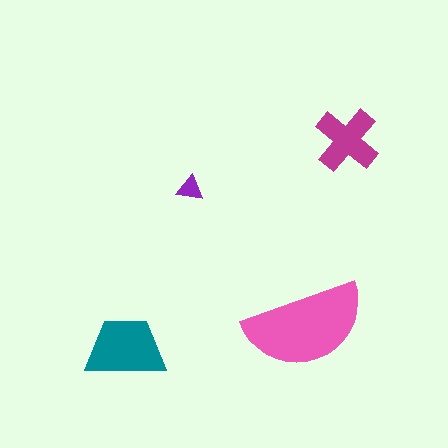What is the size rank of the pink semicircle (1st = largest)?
1st.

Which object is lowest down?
The teal trapezoid is bottommost.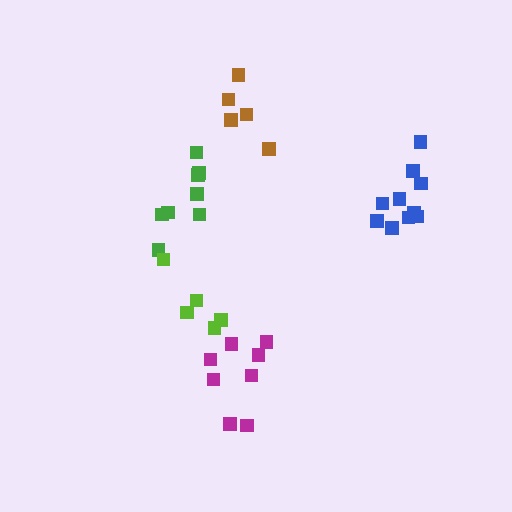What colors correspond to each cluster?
The clusters are colored: magenta, blue, brown, green, lime.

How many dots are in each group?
Group 1: 8 dots, Group 2: 10 dots, Group 3: 5 dots, Group 4: 8 dots, Group 5: 5 dots (36 total).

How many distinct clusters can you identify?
There are 5 distinct clusters.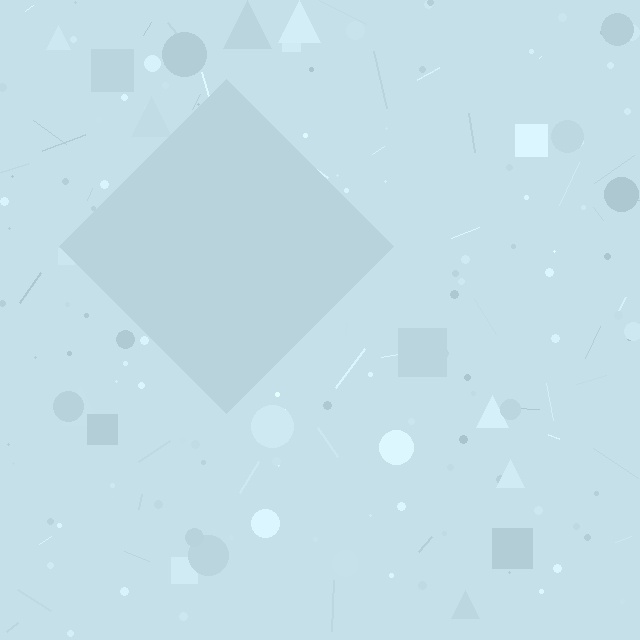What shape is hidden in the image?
A diamond is hidden in the image.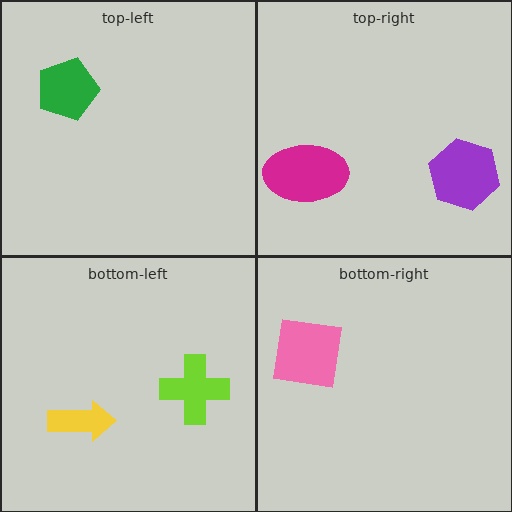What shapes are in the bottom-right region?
The pink square.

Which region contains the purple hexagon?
The top-right region.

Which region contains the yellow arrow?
The bottom-left region.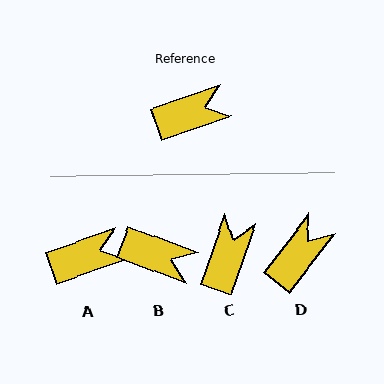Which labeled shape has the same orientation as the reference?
A.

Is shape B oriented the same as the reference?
No, it is off by about 40 degrees.